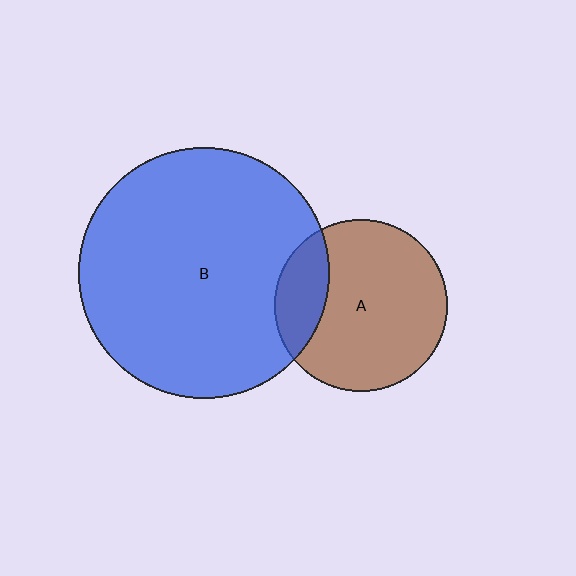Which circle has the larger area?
Circle B (blue).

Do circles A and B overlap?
Yes.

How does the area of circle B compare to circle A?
Approximately 2.1 times.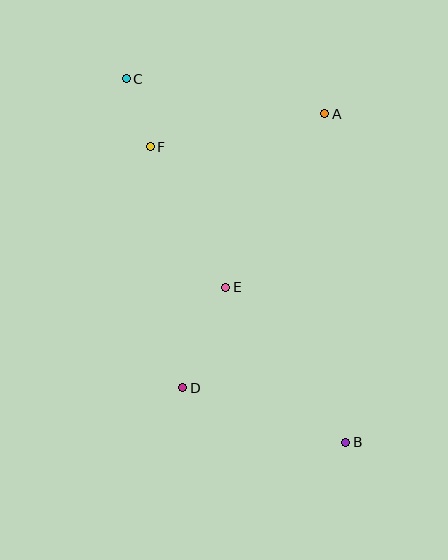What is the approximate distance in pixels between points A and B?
The distance between A and B is approximately 329 pixels.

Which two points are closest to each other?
Points C and F are closest to each other.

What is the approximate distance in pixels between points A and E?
The distance between A and E is approximately 200 pixels.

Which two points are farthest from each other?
Points B and C are farthest from each other.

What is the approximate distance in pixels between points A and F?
The distance between A and F is approximately 178 pixels.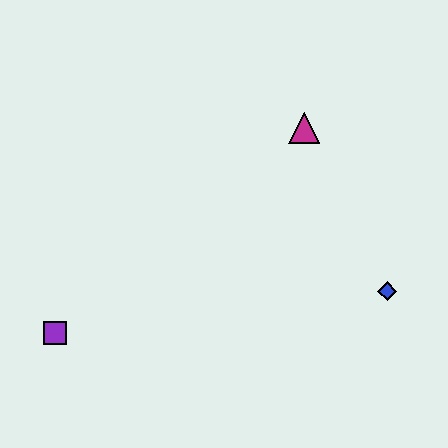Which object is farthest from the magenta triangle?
The purple square is farthest from the magenta triangle.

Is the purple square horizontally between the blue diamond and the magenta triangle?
No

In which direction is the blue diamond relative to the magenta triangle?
The blue diamond is below the magenta triangle.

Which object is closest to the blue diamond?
The magenta triangle is closest to the blue diamond.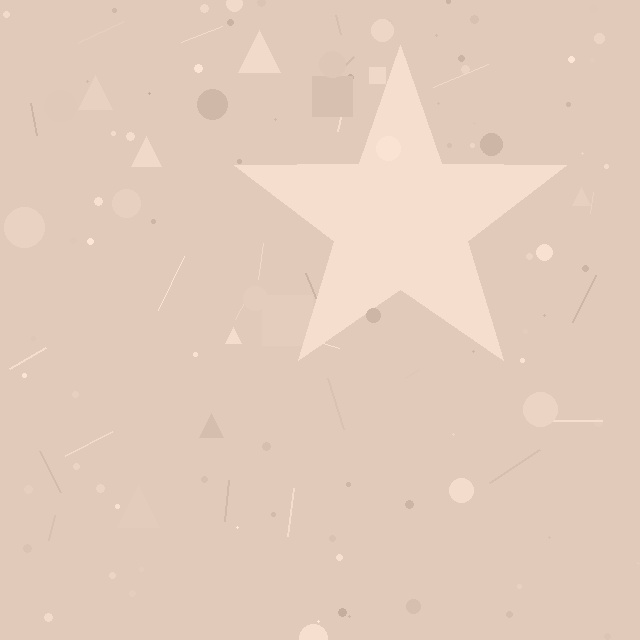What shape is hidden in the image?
A star is hidden in the image.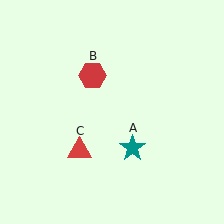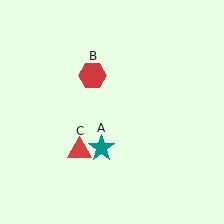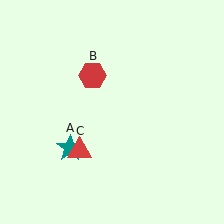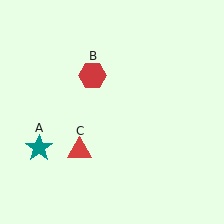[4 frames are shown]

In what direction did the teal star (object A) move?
The teal star (object A) moved left.